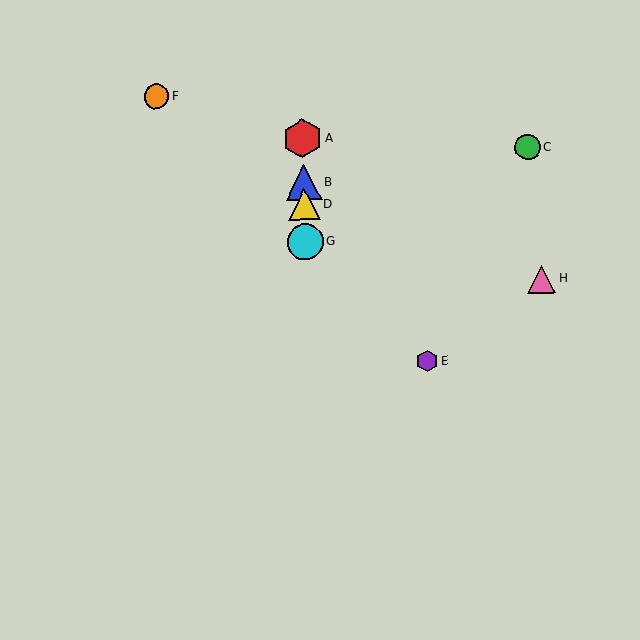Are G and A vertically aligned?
Yes, both are at x≈305.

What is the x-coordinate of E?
Object E is at x≈427.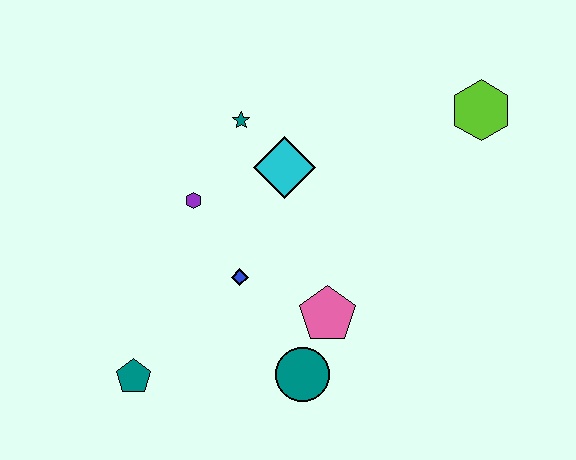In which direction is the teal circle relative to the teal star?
The teal circle is below the teal star.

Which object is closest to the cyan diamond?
The teal star is closest to the cyan diamond.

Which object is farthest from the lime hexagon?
The teal pentagon is farthest from the lime hexagon.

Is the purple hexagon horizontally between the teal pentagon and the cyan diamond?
Yes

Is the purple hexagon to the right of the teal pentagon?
Yes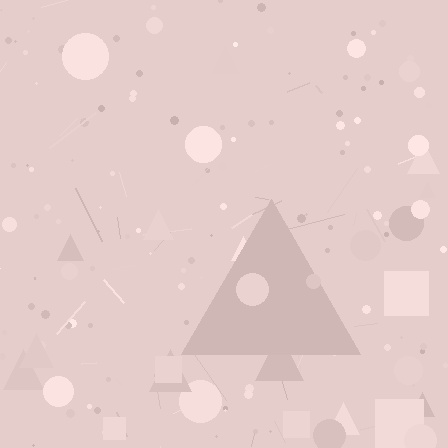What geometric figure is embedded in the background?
A triangle is embedded in the background.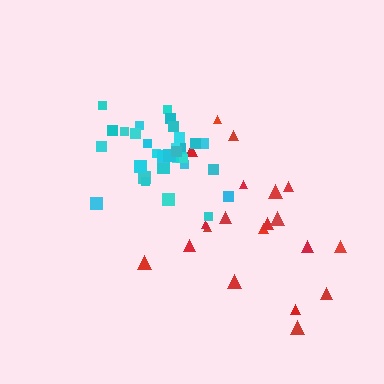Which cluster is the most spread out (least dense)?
Red.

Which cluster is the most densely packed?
Cyan.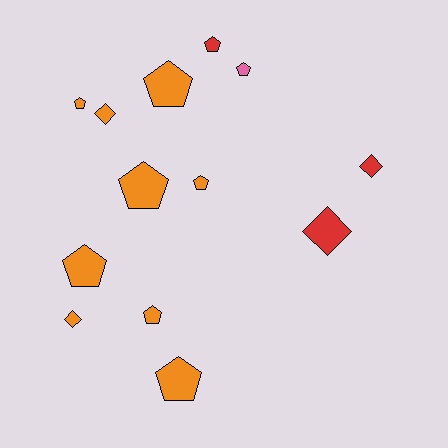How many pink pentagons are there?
There is 1 pink pentagon.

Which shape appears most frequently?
Pentagon, with 9 objects.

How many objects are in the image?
There are 13 objects.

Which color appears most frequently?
Orange, with 9 objects.